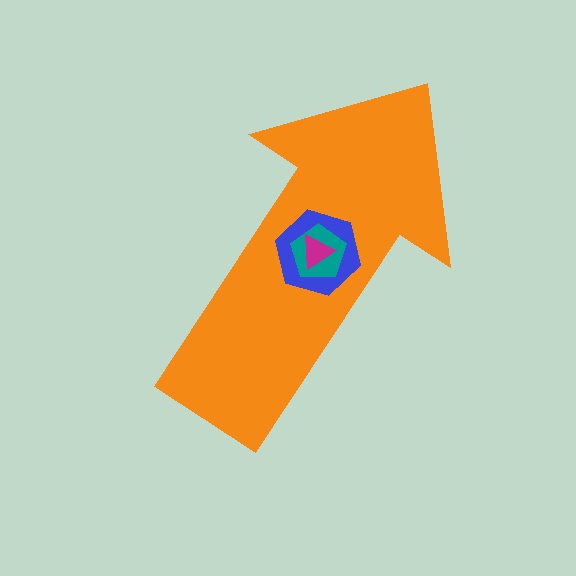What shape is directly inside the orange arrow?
The blue hexagon.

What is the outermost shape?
The orange arrow.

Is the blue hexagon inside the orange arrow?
Yes.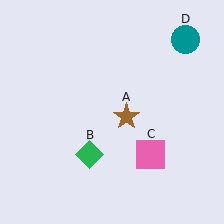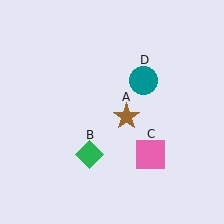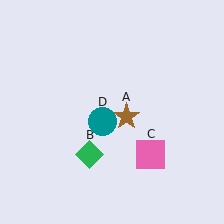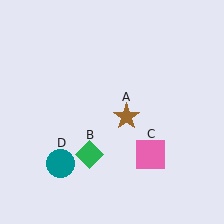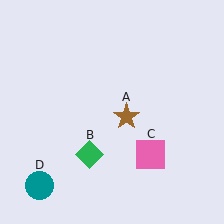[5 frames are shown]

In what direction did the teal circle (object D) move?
The teal circle (object D) moved down and to the left.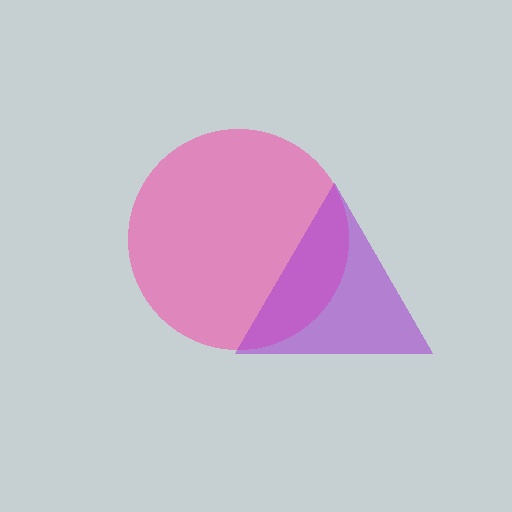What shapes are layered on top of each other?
The layered shapes are: a pink circle, a purple triangle.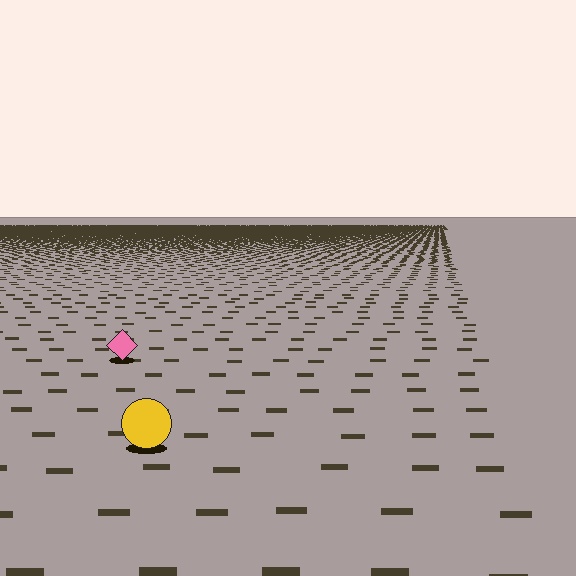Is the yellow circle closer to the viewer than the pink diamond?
Yes. The yellow circle is closer — you can tell from the texture gradient: the ground texture is coarser near it.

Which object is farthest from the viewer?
The pink diamond is farthest from the viewer. It appears smaller and the ground texture around it is denser.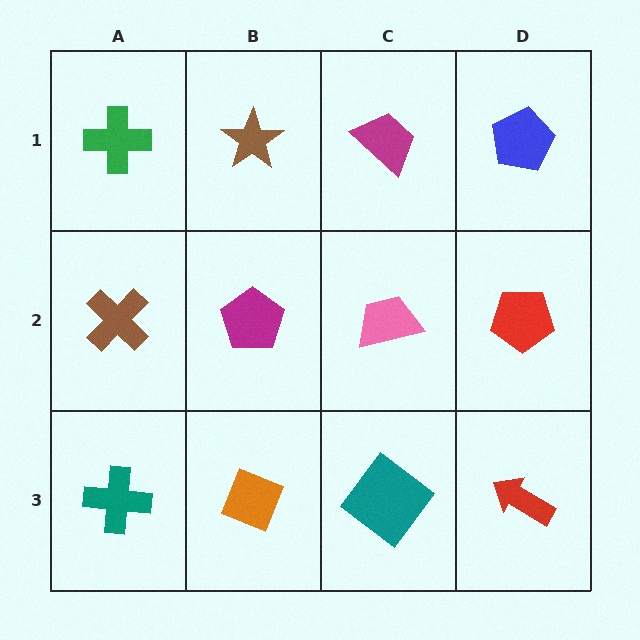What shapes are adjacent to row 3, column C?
A pink trapezoid (row 2, column C), an orange diamond (row 3, column B), a red arrow (row 3, column D).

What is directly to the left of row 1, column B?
A green cross.